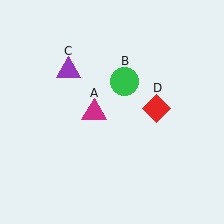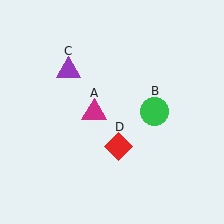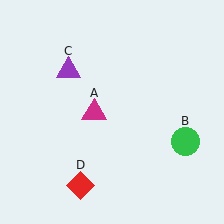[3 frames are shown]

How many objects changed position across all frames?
2 objects changed position: green circle (object B), red diamond (object D).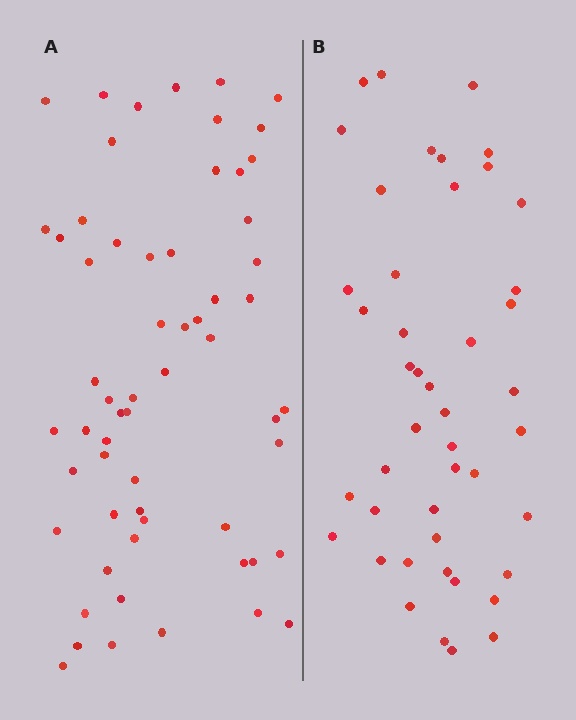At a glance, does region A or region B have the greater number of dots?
Region A (the left region) has more dots.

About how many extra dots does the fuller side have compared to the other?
Region A has approximately 15 more dots than region B.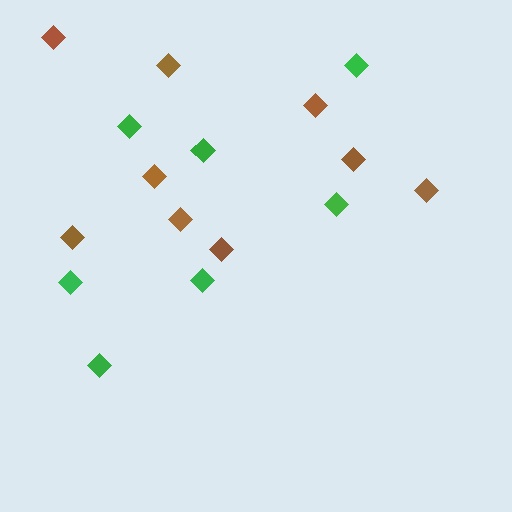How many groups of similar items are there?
There are 2 groups: one group of green diamonds (7) and one group of brown diamonds (9).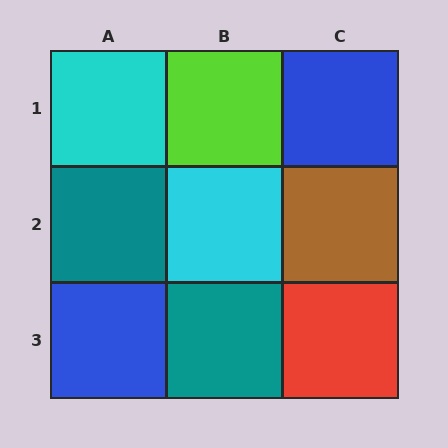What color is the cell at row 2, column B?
Cyan.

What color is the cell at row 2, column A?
Teal.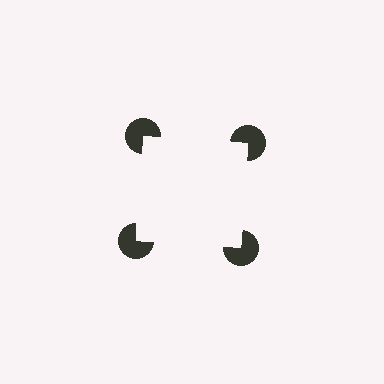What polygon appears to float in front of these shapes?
An illusory square — its edges are inferred from the aligned wedge cuts in the pac-man discs, not physically drawn.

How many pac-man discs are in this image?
There are 4 — one at each vertex of the illusory square.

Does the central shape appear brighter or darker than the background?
It typically appears slightly brighter than the background, even though no actual brightness change is drawn.